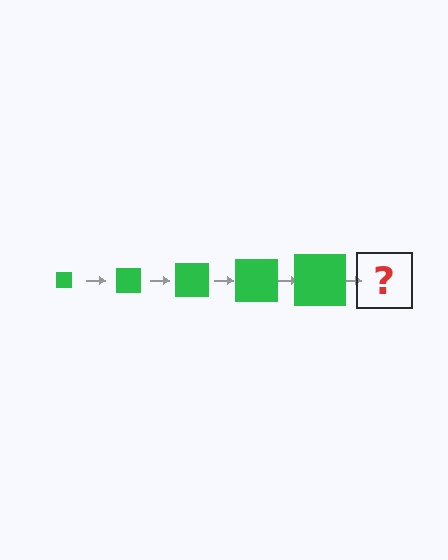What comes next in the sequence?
The next element should be a green square, larger than the previous one.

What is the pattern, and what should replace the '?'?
The pattern is that the square gets progressively larger each step. The '?' should be a green square, larger than the previous one.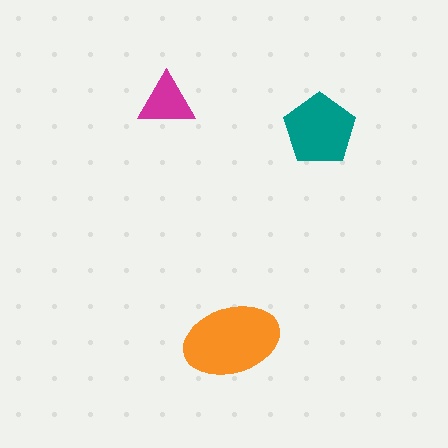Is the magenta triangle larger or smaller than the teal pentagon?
Smaller.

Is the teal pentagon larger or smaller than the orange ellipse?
Smaller.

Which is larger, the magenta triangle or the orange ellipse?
The orange ellipse.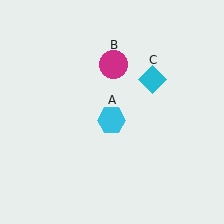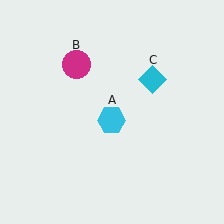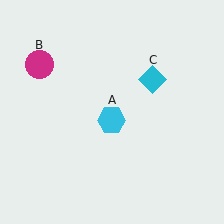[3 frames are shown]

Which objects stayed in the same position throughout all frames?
Cyan hexagon (object A) and cyan diamond (object C) remained stationary.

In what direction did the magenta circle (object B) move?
The magenta circle (object B) moved left.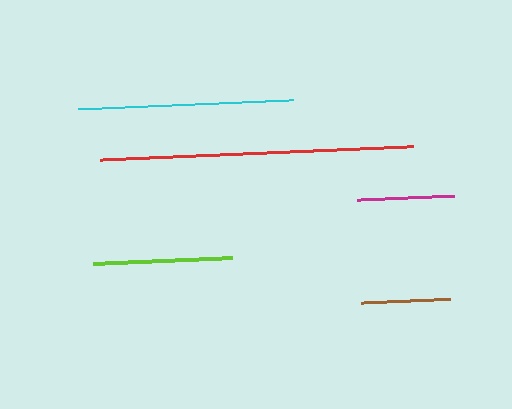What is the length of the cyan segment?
The cyan segment is approximately 215 pixels long.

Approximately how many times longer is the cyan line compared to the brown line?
The cyan line is approximately 2.4 times the length of the brown line.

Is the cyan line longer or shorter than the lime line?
The cyan line is longer than the lime line.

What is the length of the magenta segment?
The magenta segment is approximately 97 pixels long.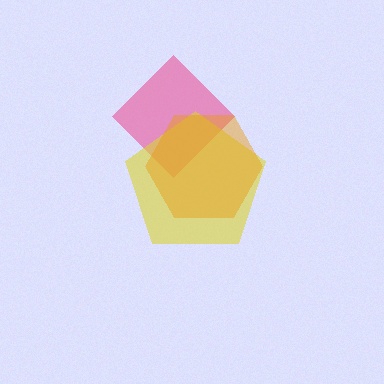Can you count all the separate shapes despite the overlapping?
Yes, there are 3 separate shapes.